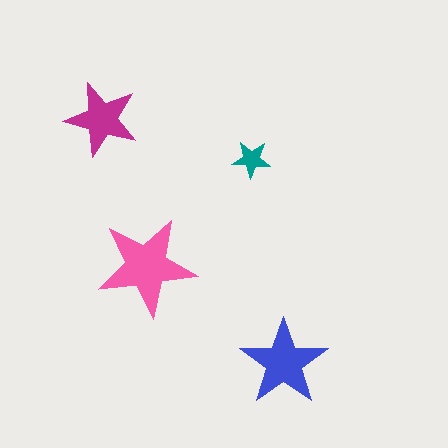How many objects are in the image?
There are 4 objects in the image.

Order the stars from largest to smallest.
the pink one, the blue one, the magenta one, the teal one.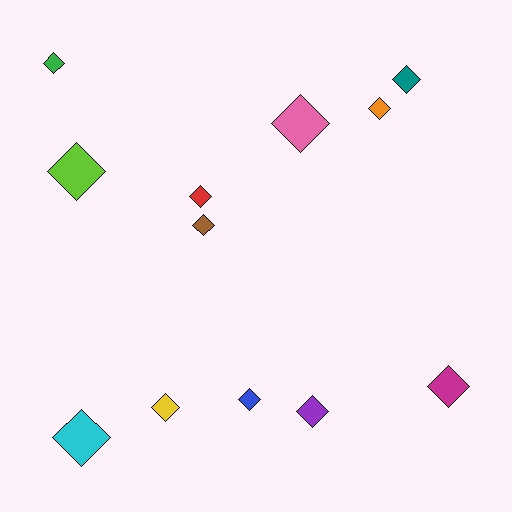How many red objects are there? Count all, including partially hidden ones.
There is 1 red object.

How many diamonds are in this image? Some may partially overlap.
There are 12 diamonds.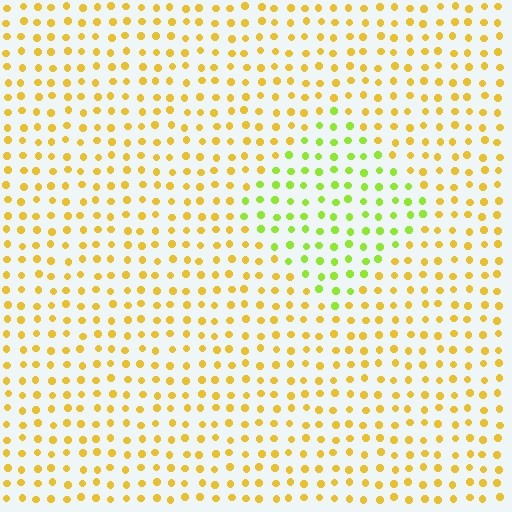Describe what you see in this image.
The image is filled with small yellow elements in a uniform arrangement. A diamond-shaped region is visible where the elements are tinted to a slightly different hue, forming a subtle color boundary.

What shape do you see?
I see a diamond.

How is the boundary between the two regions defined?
The boundary is defined purely by a slight shift in hue (about 43 degrees). Spacing, size, and orientation are identical on both sides.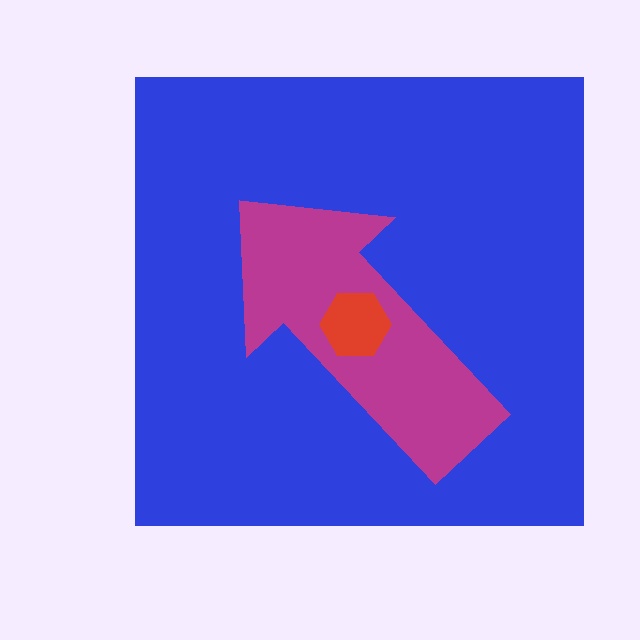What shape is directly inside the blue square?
The magenta arrow.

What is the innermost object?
The red hexagon.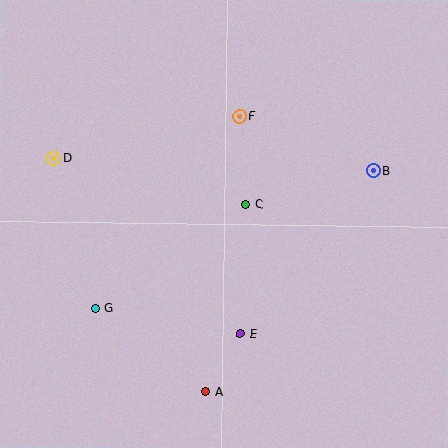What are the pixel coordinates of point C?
Point C is at (246, 205).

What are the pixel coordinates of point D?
Point D is at (54, 158).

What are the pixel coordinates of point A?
Point A is at (205, 392).